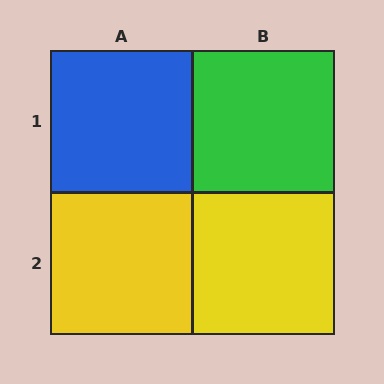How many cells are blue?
1 cell is blue.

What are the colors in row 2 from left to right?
Yellow, yellow.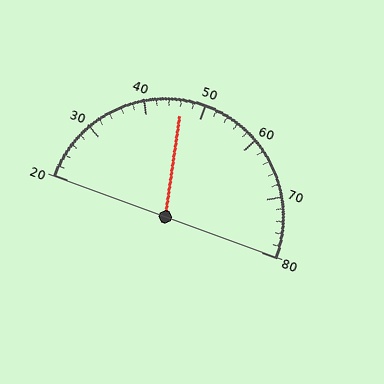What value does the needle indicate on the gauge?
The needle indicates approximately 46.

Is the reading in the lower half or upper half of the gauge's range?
The reading is in the lower half of the range (20 to 80).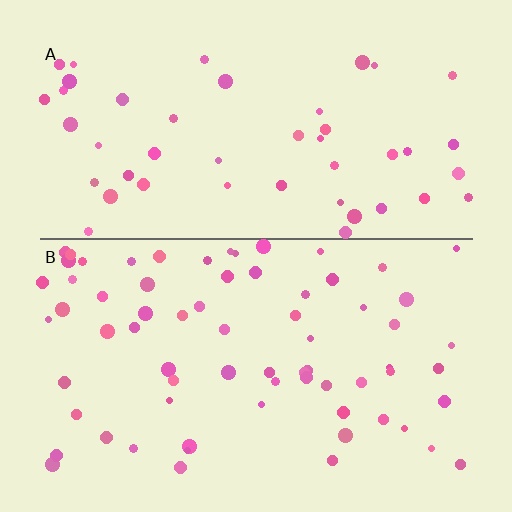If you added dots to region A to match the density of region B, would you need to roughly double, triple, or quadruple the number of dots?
Approximately double.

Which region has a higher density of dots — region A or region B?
B (the bottom).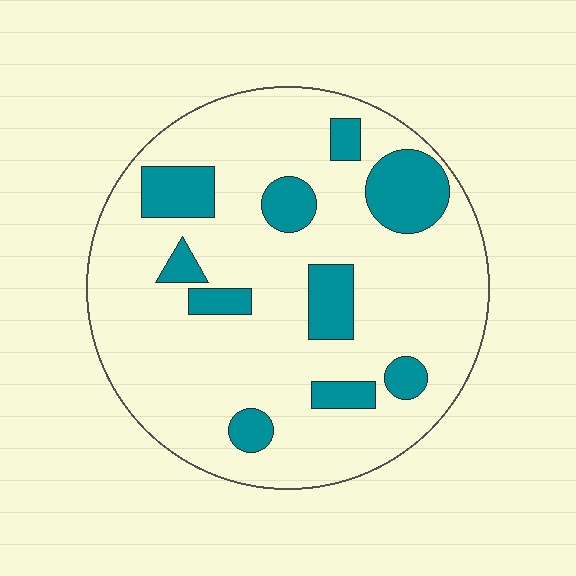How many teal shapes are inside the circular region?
10.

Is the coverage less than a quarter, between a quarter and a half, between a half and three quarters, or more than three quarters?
Less than a quarter.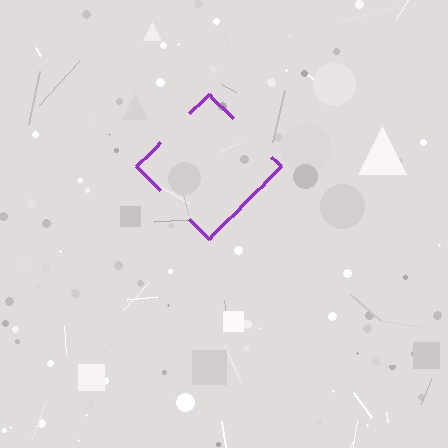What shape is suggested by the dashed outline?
The dashed outline suggests a diamond.